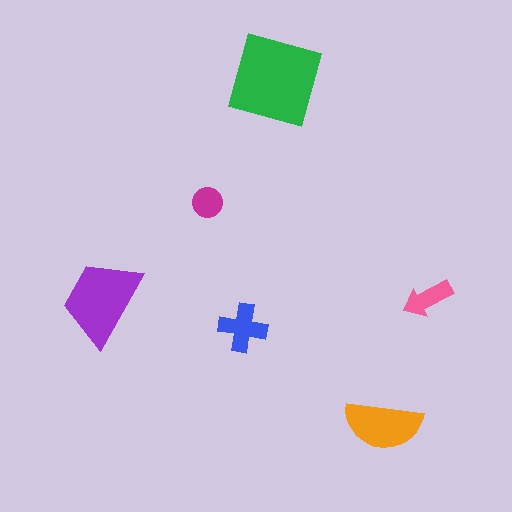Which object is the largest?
The green square.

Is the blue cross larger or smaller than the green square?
Smaller.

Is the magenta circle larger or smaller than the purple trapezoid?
Smaller.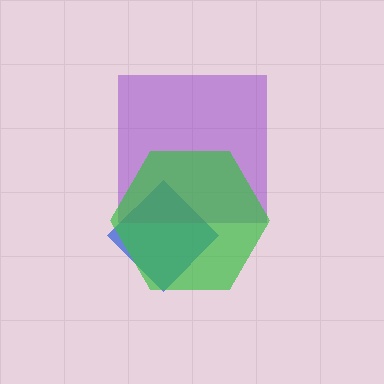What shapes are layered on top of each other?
The layered shapes are: a blue diamond, a purple square, a green hexagon.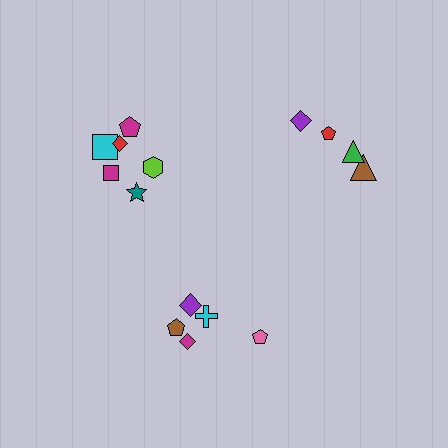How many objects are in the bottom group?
There are 5 objects.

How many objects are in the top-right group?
There are 4 objects.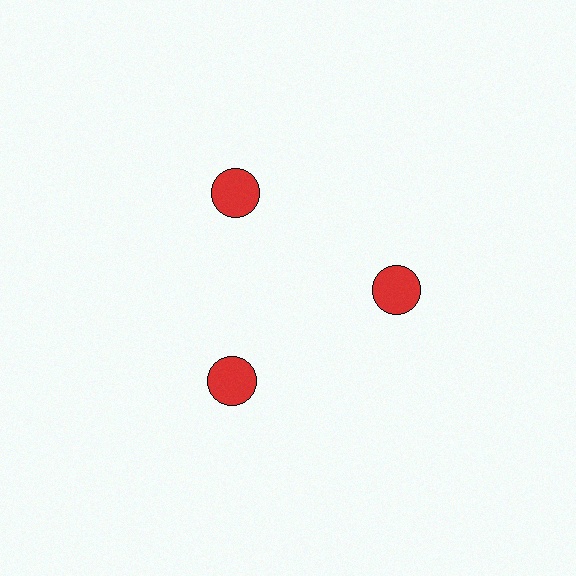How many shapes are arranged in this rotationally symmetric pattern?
There are 3 shapes, arranged in 3 groups of 1.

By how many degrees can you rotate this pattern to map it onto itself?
The pattern maps onto itself every 120 degrees of rotation.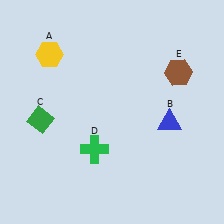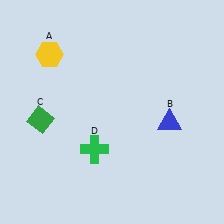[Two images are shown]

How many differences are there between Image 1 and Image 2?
There is 1 difference between the two images.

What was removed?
The brown hexagon (E) was removed in Image 2.